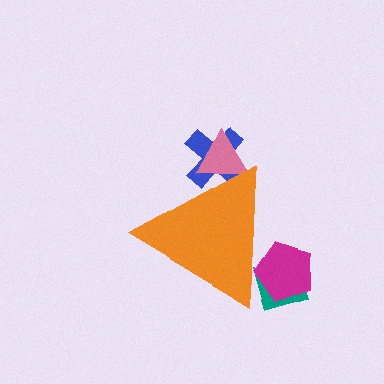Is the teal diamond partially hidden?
Yes, the teal diamond is partially hidden behind the orange triangle.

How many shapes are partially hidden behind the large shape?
4 shapes are partially hidden.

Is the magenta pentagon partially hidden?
Yes, the magenta pentagon is partially hidden behind the orange triangle.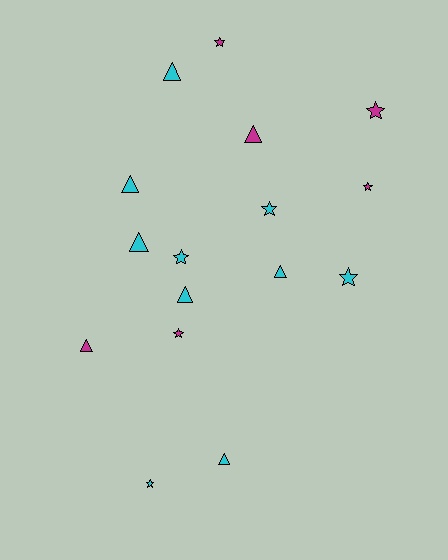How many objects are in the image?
There are 16 objects.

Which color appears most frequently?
Cyan, with 10 objects.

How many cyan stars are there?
There are 4 cyan stars.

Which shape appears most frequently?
Star, with 8 objects.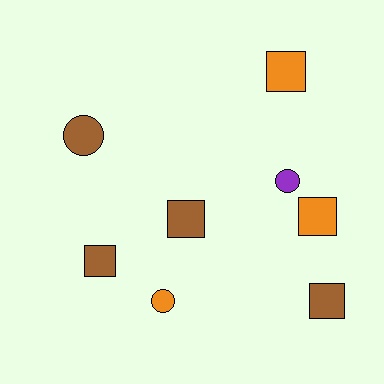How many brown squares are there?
There are 3 brown squares.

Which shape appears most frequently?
Square, with 5 objects.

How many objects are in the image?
There are 8 objects.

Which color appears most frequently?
Brown, with 4 objects.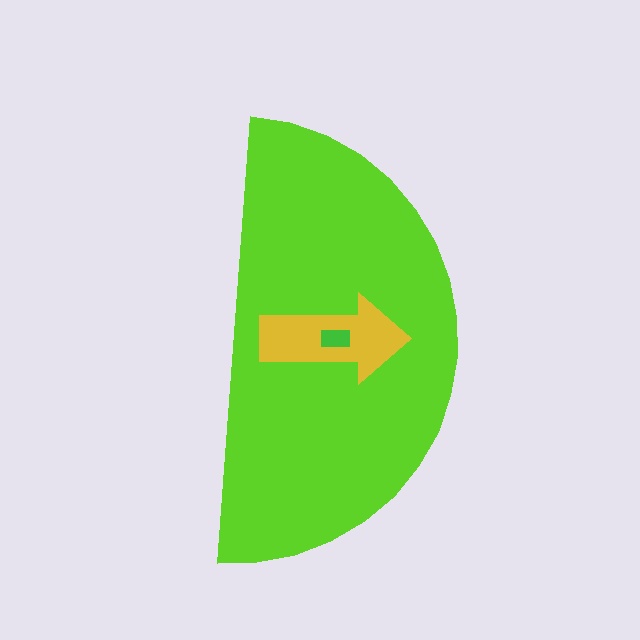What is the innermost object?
The green rectangle.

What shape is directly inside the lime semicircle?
The yellow arrow.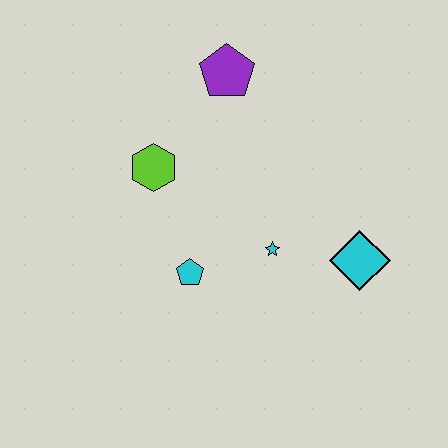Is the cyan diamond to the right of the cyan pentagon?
Yes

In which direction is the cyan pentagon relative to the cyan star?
The cyan pentagon is to the left of the cyan star.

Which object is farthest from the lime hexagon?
The cyan diamond is farthest from the lime hexagon.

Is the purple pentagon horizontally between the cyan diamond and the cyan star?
No